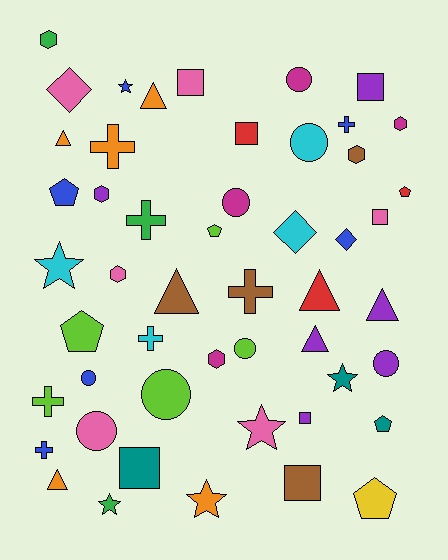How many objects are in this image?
There are 50 objects.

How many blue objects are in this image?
There are 6 blue objects.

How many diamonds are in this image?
There are 3 diamonds.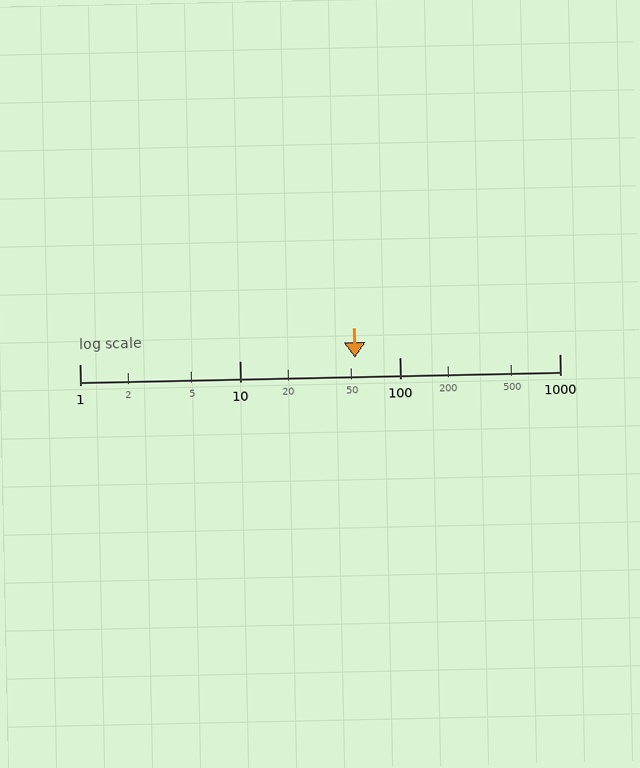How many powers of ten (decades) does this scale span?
The scale spans 3 decades, from 1 to 1000.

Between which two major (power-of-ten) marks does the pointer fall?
The pointer is between 10 and 100.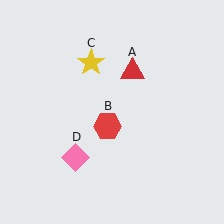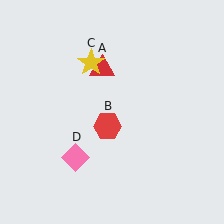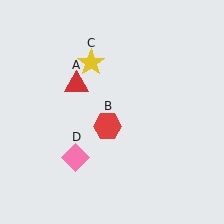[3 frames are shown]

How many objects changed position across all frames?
1 object changed position: red triangle (object A).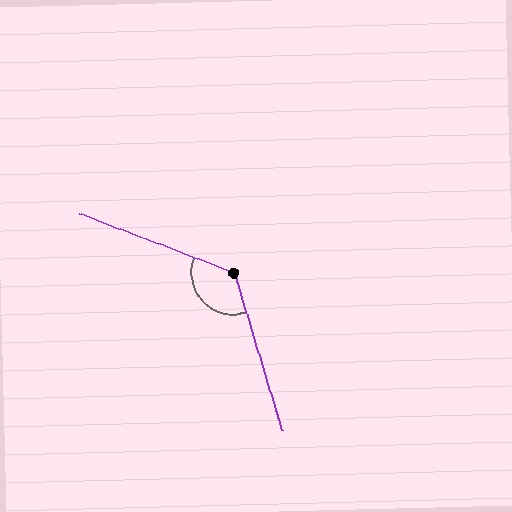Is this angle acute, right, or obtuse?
It is obtuse.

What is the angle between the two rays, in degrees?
Approximately 128 degrees.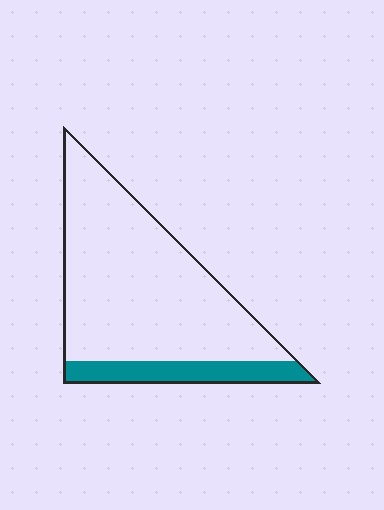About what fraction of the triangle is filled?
About one sixth (1/6).